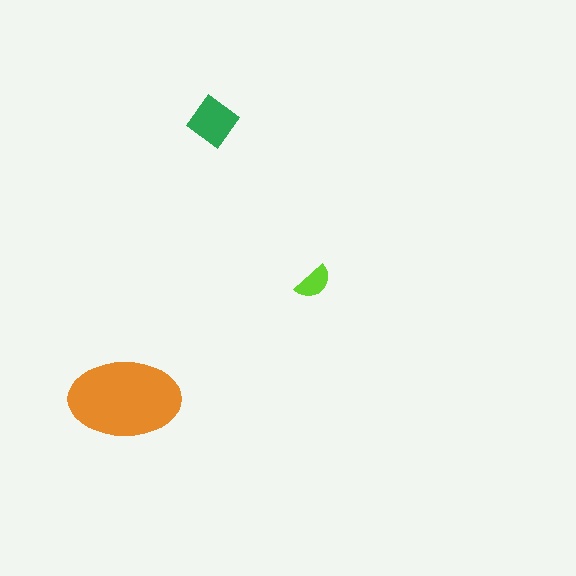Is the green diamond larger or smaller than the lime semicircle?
Larger.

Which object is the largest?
The orange ellipse.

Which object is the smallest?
The lime semicircle.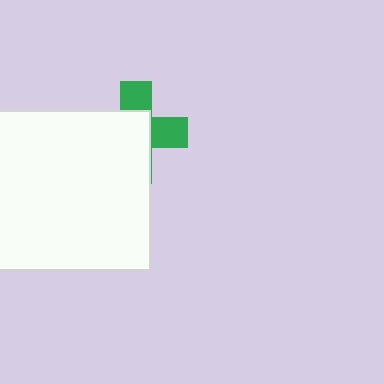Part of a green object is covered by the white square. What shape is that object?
It is a cross.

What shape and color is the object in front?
The object in front is a white square.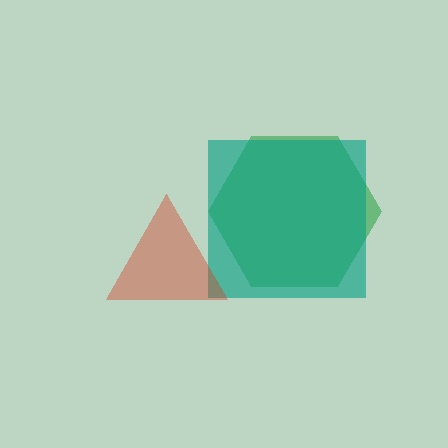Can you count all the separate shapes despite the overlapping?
Yes, there are 3 separate shapes.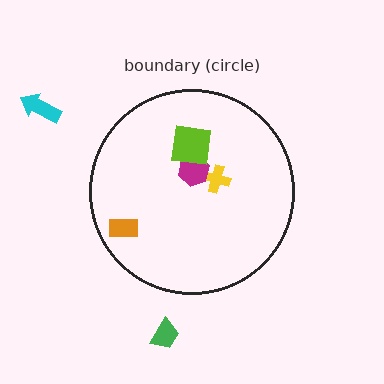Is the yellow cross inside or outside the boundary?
Inside.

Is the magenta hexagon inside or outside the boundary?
Inside.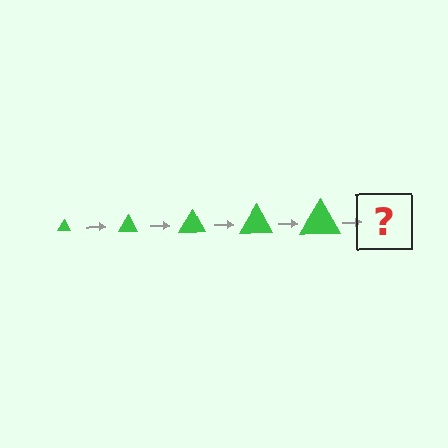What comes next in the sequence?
The next element should be a green triangle, larger than the previous one.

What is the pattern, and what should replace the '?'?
The pattern is that the triangle gets progressively larger each step. The '?' should be a green triangle, larger than the previous one.